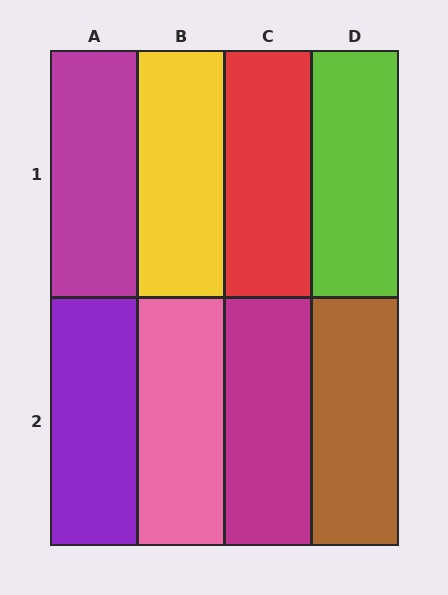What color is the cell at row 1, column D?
Lime.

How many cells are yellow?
1 cell is yellow.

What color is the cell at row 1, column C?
Red.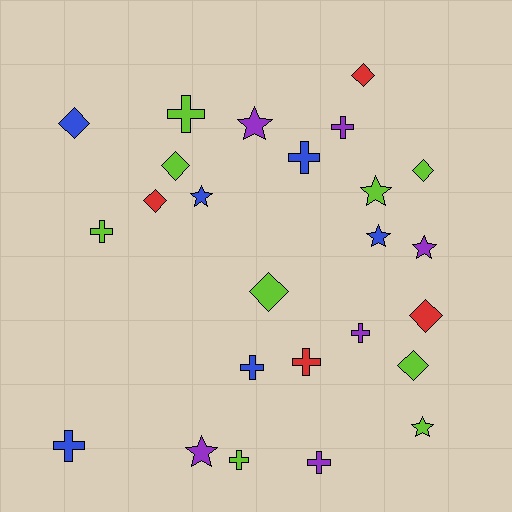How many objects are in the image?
There are 25 objects.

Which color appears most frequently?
Lime, with 9 objects.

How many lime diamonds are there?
There are 4 lime diamonds.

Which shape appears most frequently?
Cross, with 10 objects.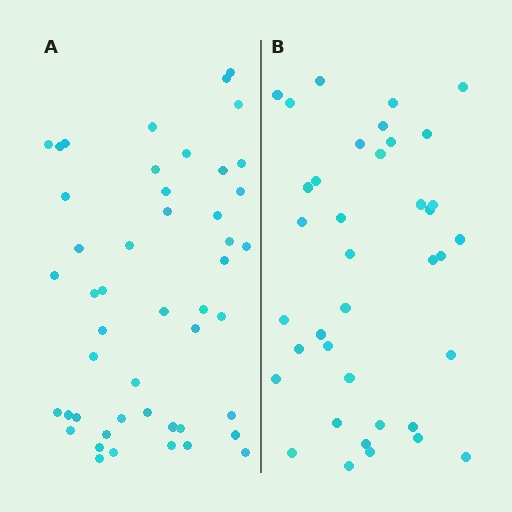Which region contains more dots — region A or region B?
Region A (the left region) has more dots.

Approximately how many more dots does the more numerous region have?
Region A has roughly 10 or so more dots than region B.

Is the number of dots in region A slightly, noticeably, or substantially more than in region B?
Region A has noticeably more, but not dramatically so. The ratio is roughly 1.3 to 1.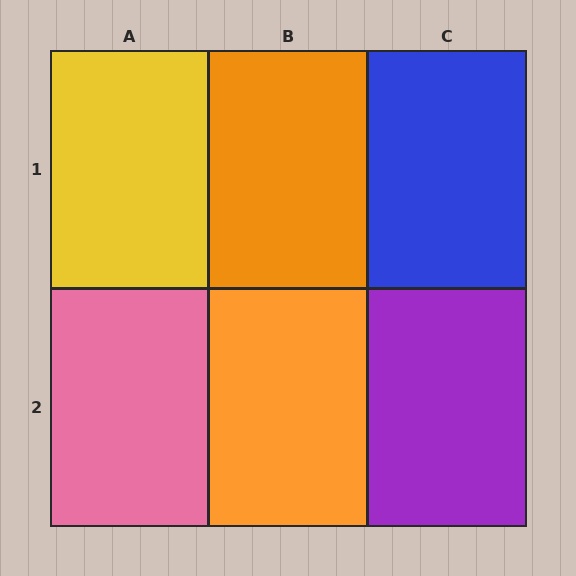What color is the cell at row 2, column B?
Orange.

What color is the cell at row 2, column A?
Pink.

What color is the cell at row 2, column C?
Purple.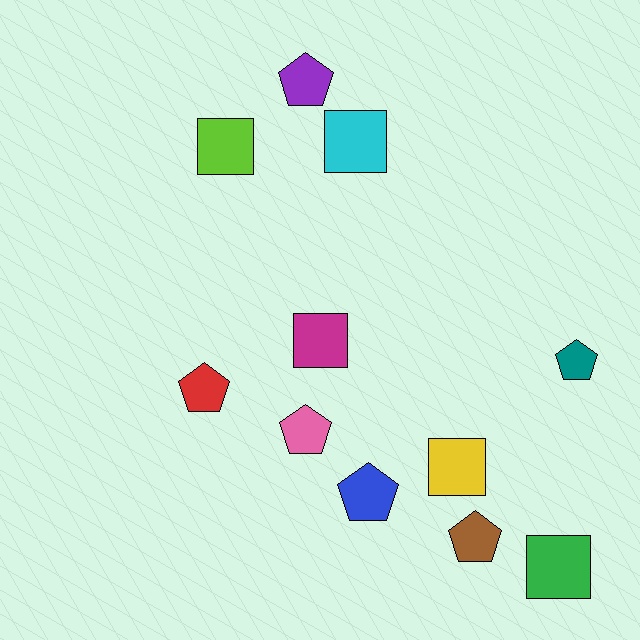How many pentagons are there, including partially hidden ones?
There are 6 pentagons.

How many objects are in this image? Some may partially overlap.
There are 11 objects.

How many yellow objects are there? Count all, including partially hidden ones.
There is 1 yellow object.